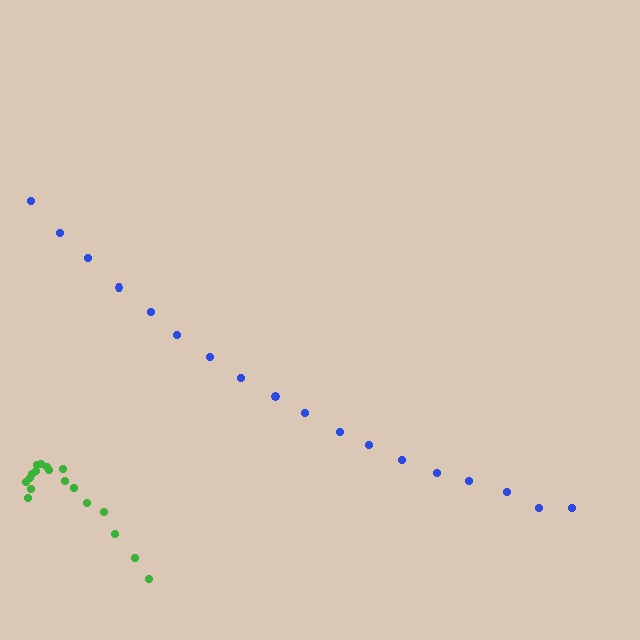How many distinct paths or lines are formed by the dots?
There are 2 distinct paths.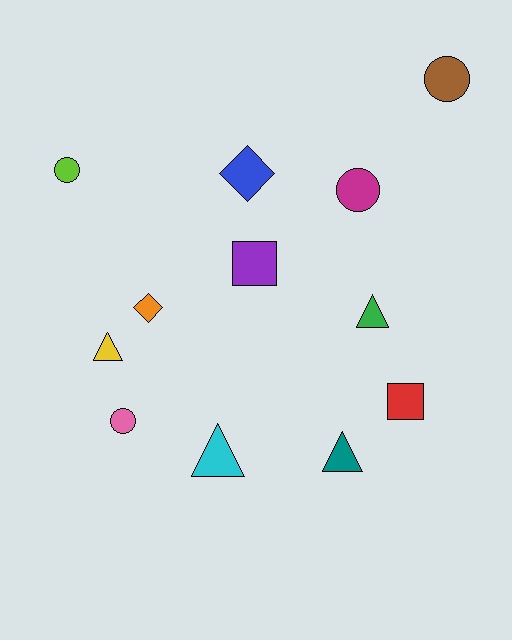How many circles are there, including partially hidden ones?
There are 4 circles.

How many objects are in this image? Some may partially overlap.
There are 12 objects.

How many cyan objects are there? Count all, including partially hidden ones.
There is 1 cyan object.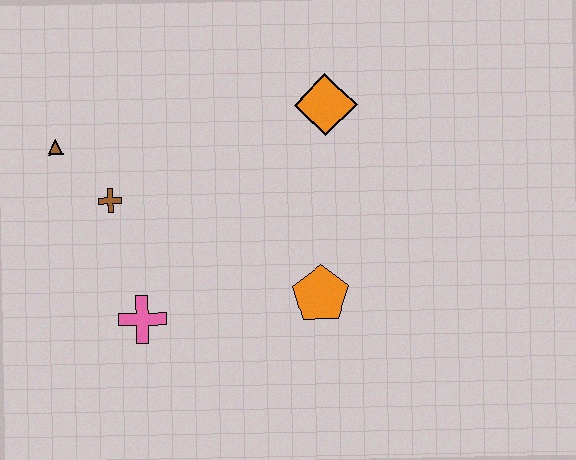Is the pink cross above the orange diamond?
No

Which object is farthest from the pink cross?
The orange diamond is farthest from the pink cross.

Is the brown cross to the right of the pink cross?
No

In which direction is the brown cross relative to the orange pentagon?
The brown cross is to the left of the orange pentagon.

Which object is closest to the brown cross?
The brown triangle is closest to the brown cross.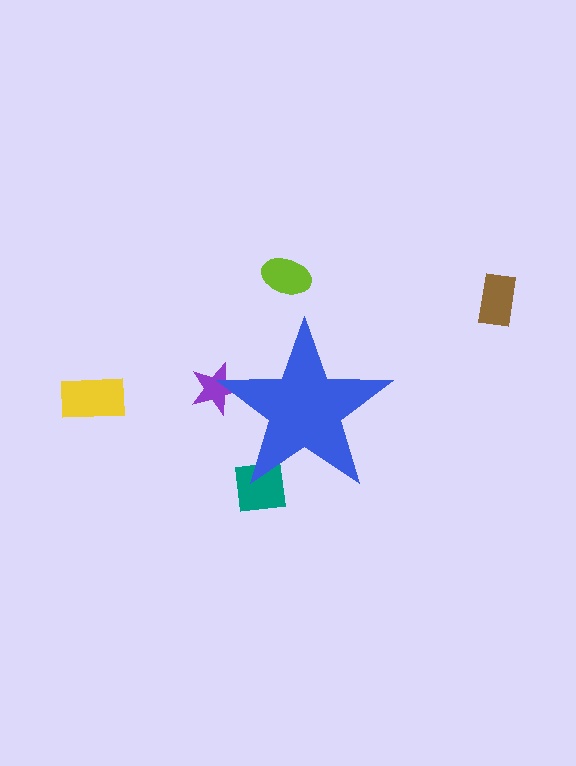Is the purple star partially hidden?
Yes, the purple star is partially hidden behind the blue star.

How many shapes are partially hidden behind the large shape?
2 shapes are partially hidden.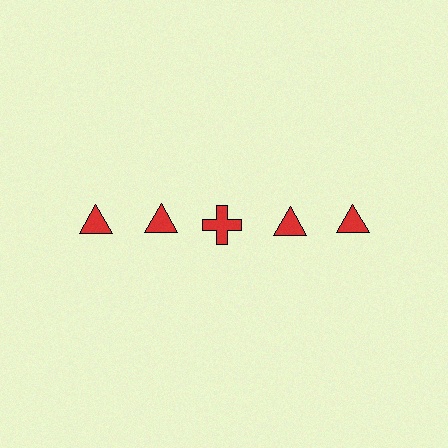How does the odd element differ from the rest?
It has a different shape: cross instead of triangle.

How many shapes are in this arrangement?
There are 5 shapes arranged in a grid pattern.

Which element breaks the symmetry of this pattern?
The red cross in the top row, center column breaks the symmetry. All other shapes are red triangles.